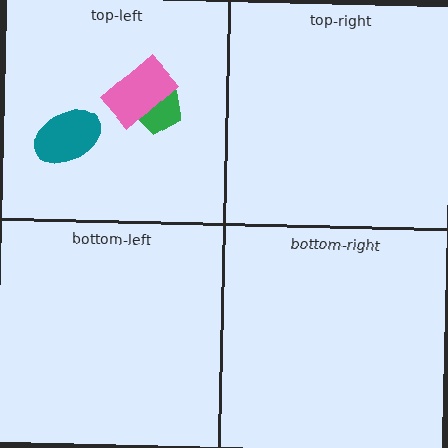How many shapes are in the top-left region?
3.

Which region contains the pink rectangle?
The top-left region.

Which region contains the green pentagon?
The top-left region.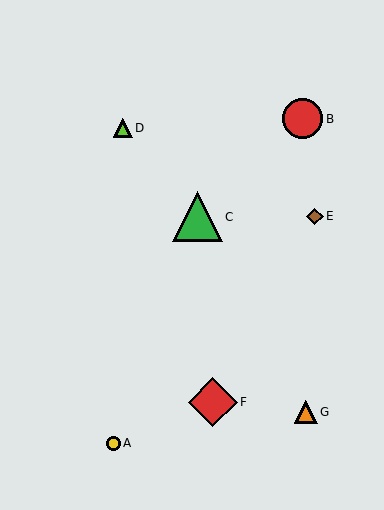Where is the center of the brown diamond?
The center of the brown diamond is at (315, 216).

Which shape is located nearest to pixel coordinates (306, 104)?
The red circle (labeled B) at (303, 119) is nearest to that location.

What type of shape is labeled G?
Shape G is an orange triangle.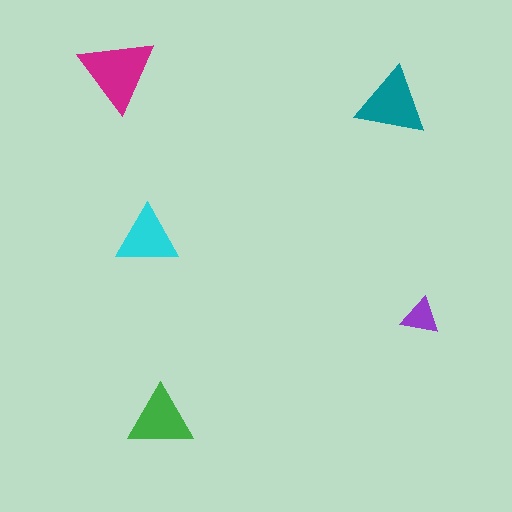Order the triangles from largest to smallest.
the magenta one, the teal one, the green one, the cyan one, the purple one.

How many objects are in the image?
There are 5 objects in the image.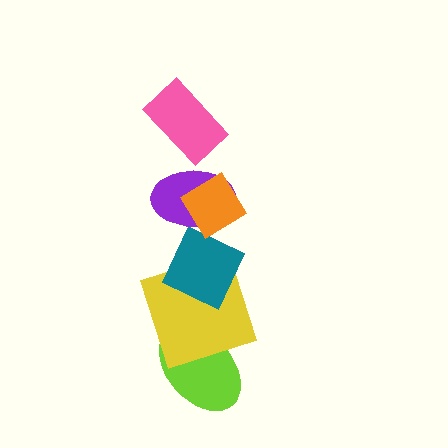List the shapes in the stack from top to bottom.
From top to bottom: the pink rectangle, the orange diamond, the purple ellipse, the teal diamond, the yellow square, the lime ellipse.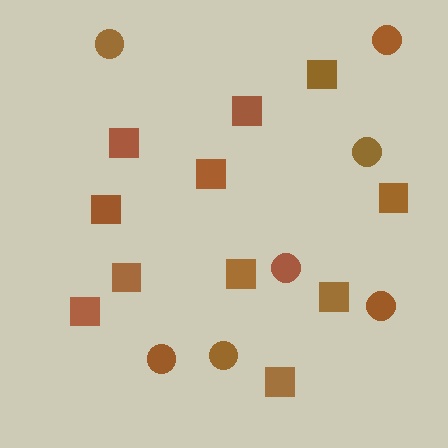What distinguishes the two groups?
There are 2 groups: one group of squares (11) and one group of circles (7).